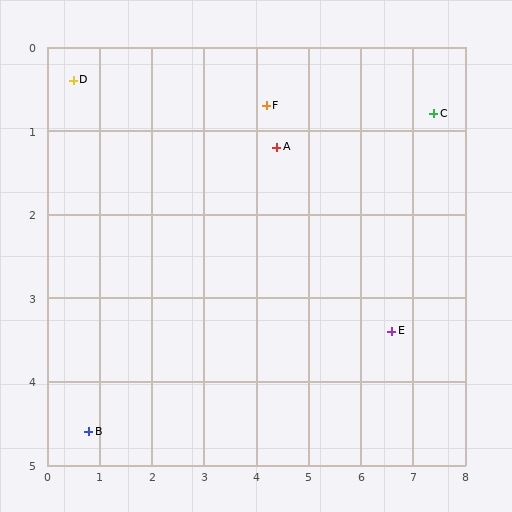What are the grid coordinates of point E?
Point E is at approximately (6.6, 3.4).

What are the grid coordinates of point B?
Point B is at approximately (0.8, 4.6).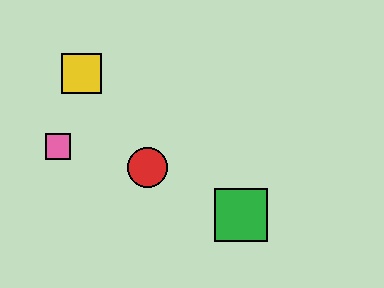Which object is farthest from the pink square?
The green square is farthest from the pink square.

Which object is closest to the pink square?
The yellow square is closest to the pink square.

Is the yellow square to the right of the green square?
No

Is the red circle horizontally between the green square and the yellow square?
Yes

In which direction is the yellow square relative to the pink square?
The yellow square is above the pink square.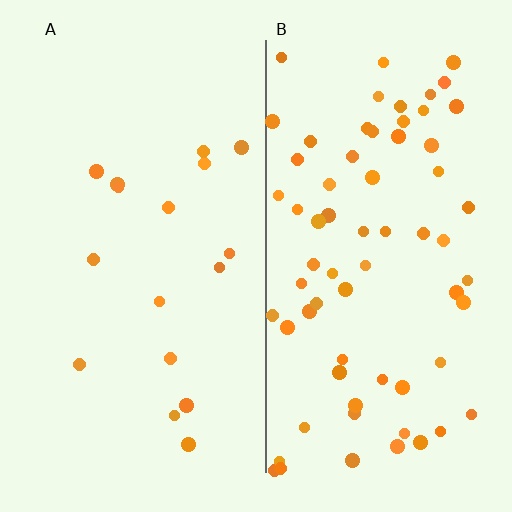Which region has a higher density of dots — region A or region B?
B (the right).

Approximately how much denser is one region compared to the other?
Approximately 4.0× — region B over region A.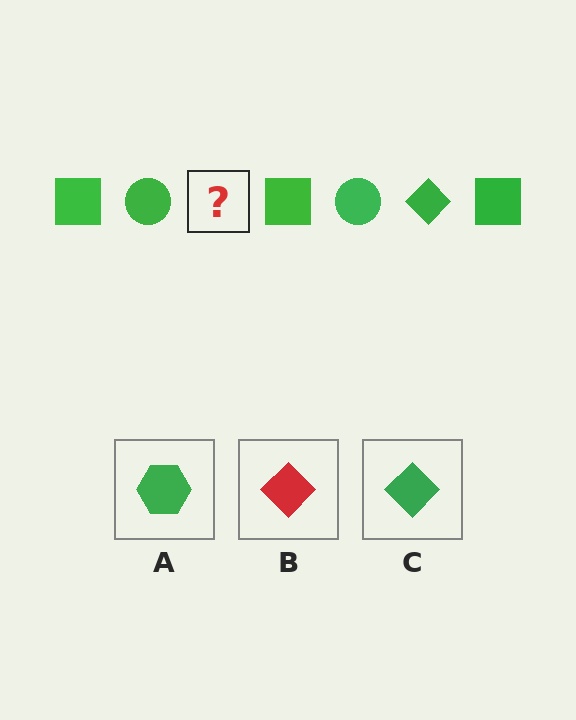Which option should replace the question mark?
Option C.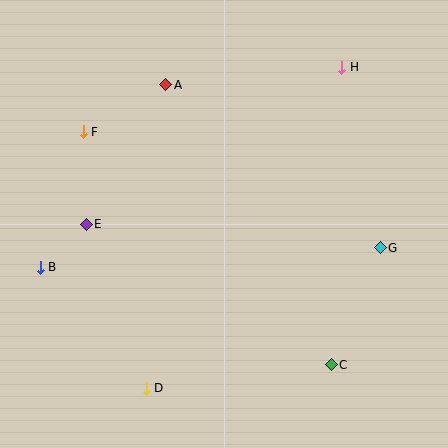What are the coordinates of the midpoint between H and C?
The midpoint between H and C is at (336, 216).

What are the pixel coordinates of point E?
Point E is at (86, 224).